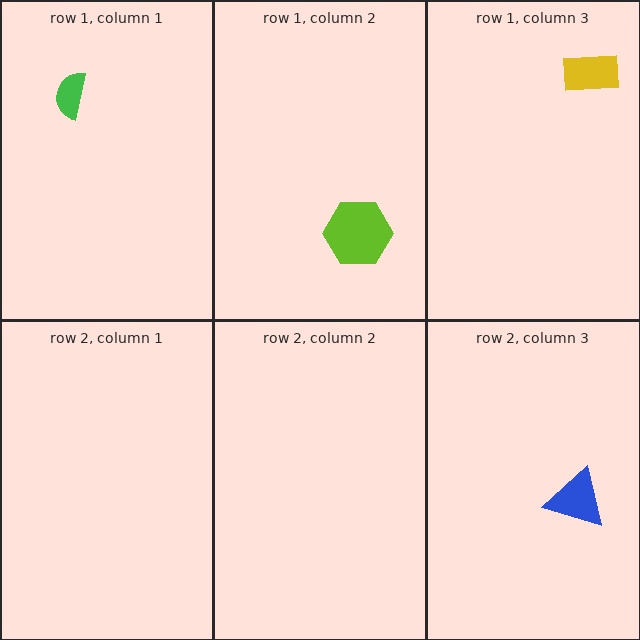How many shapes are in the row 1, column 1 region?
1.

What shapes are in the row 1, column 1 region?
The green semicircle.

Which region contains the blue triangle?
The row 2, column 3 region.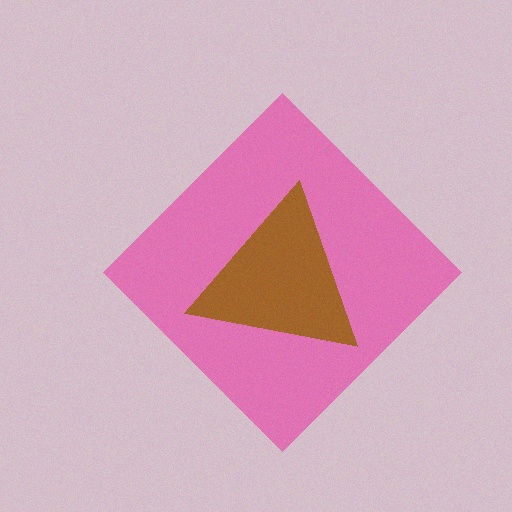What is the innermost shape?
The brown triangle.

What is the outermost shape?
The pink diamond.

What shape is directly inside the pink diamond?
The brown triangle.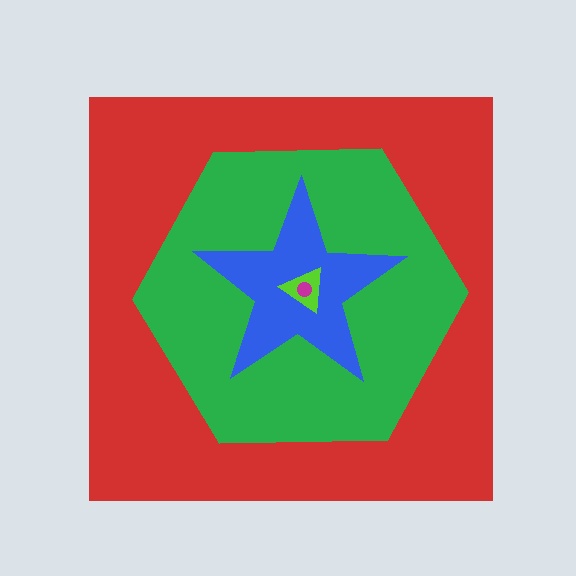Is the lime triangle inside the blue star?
Yes.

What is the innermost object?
The magenta circle.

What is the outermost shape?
The red square.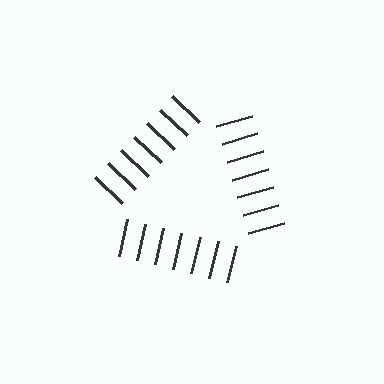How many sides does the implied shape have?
3 sides — the line-ends trace a triangle.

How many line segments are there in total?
21 — 7 along each of the 3 edges.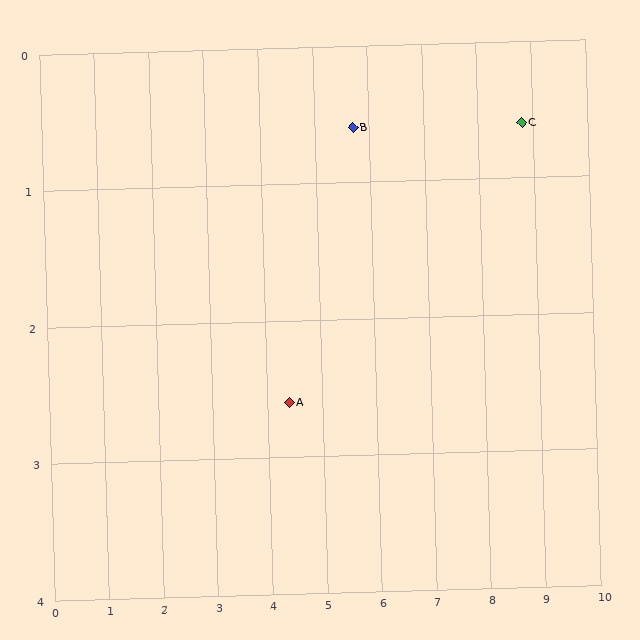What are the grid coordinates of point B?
Point B is at approximately (5.7, 0.6).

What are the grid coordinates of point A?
Point A is at approximately (4.4, 2.6).